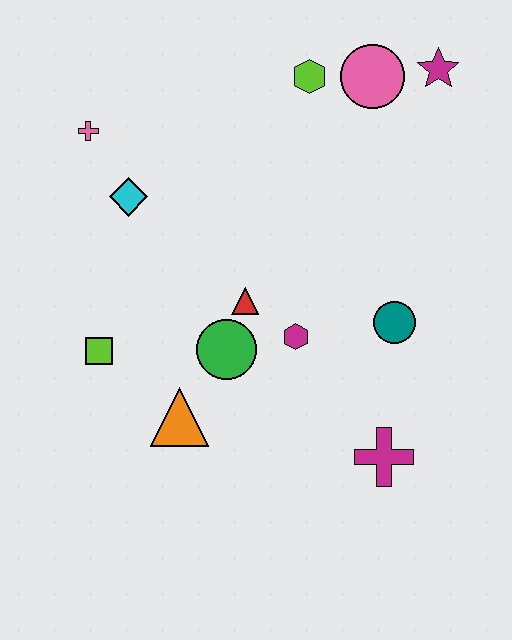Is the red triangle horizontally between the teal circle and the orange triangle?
Yes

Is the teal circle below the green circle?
No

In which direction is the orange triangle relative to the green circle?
The orange triangle is below the green circle.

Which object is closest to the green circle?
The red triangle is closest to the green circle.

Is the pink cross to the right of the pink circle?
No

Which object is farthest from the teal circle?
The pink cross is farthest from the teal circle.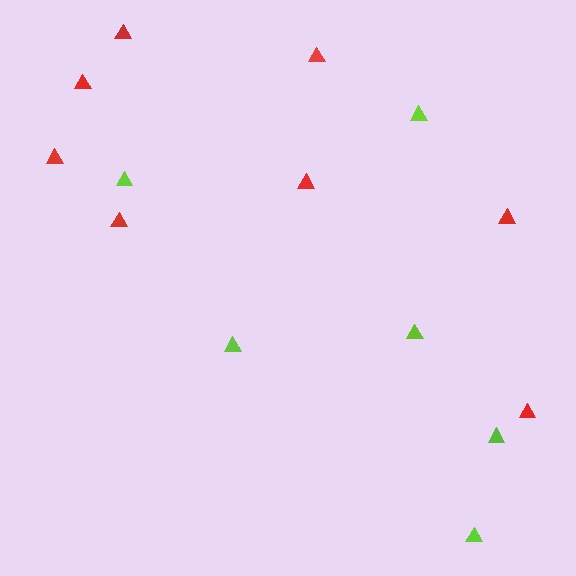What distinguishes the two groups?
There are 2 groups: one group of red triangles (8) and one group of lime triangles (6).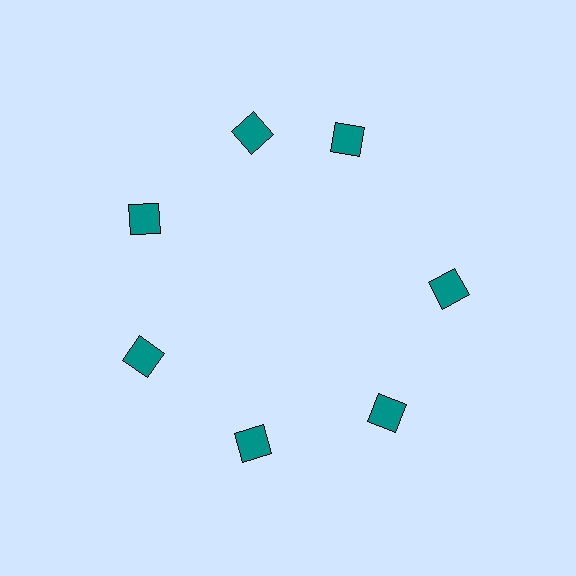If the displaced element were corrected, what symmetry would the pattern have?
It would have 7-fold rotational symmetry — the pattern would map onto itself every 51 degrees.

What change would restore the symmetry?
The symmetry would be restored by rotating it back into even spacing with its neighbors so that all 7 squares sit at equal angles and equal distance from the center.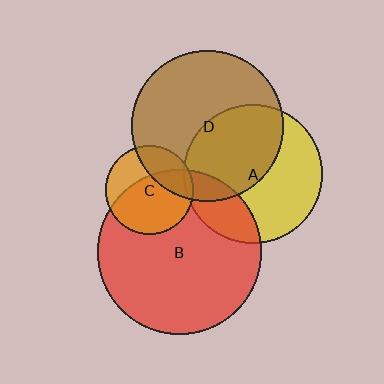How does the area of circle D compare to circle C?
Approximately 3.0 times.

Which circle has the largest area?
Circle B (red).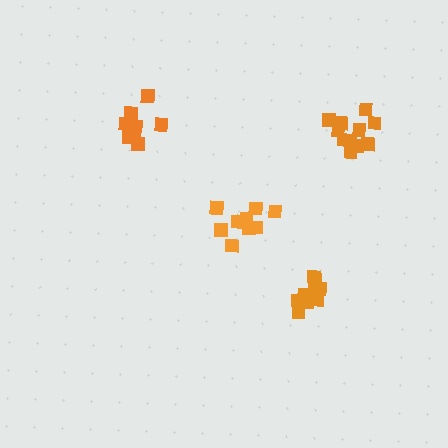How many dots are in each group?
Group 1: 10 dots, Group 2: 9 dots, Group 3: 10 dots, Group 4: 11 dots (40 total).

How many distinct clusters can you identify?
There are 4 distinct clusters.